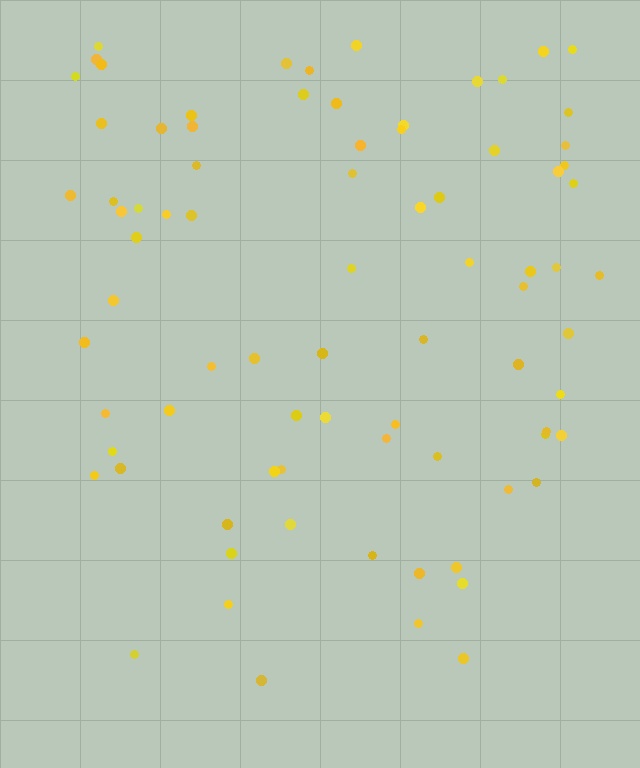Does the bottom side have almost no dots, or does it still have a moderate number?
Still a moderate number, just noticeably fewer than the top.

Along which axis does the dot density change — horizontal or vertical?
Vertical.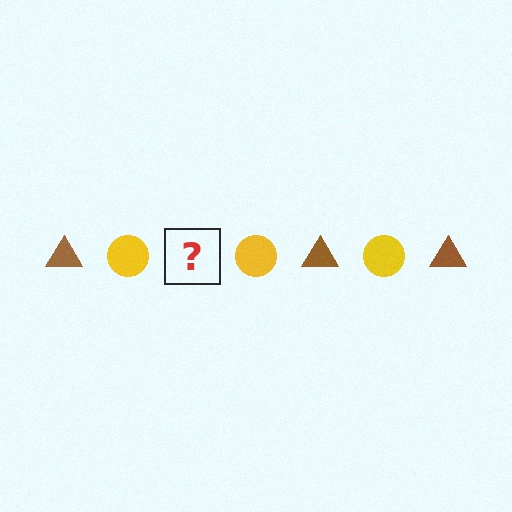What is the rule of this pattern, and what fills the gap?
The rule is that the pattern alternates between brown triangle and yellow circle. The gap should be filled with a brown triangle.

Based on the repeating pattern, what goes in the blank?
The blank should be a brown triangle.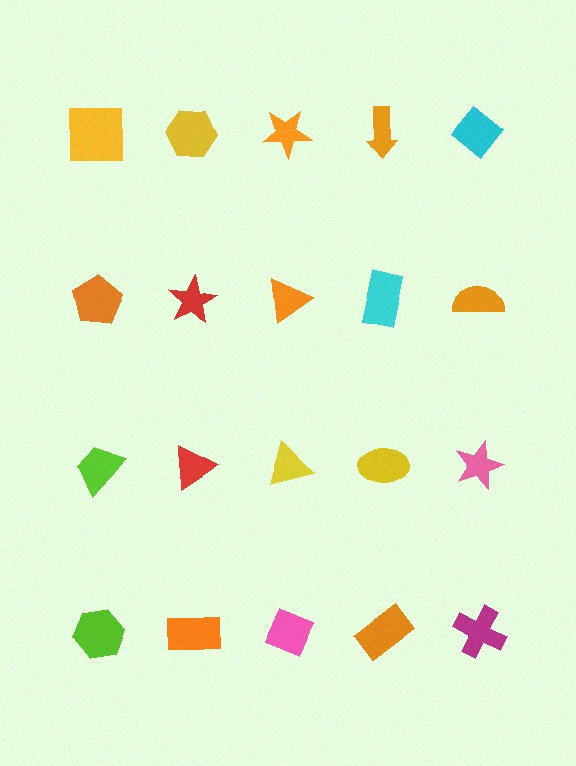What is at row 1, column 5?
A cyan diamond.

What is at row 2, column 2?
A red star.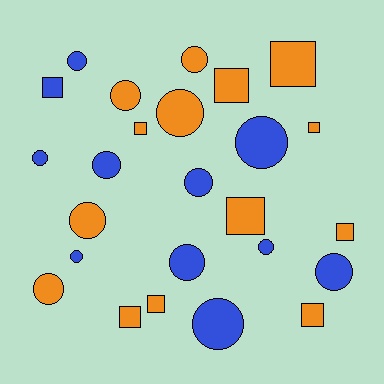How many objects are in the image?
There are 25 objects.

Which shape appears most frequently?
Circle, with 15 objects.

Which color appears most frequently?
Orange, with 14 objects.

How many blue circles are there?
There are 10 blue circles.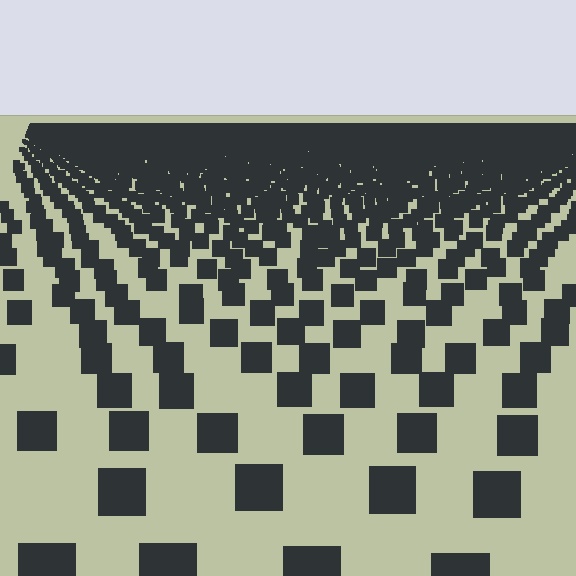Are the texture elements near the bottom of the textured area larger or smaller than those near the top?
Larger. Near the bottom, elements are closer to the viewer and appear at a bigger on-screen size.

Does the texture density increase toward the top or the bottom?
Density increases toward the top.